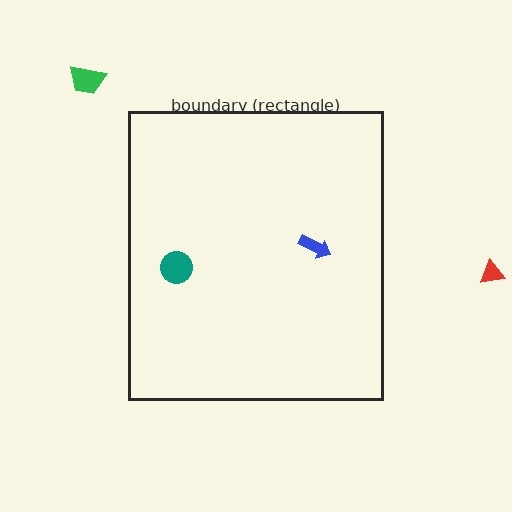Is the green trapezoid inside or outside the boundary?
Outside.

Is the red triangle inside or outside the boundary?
Outside.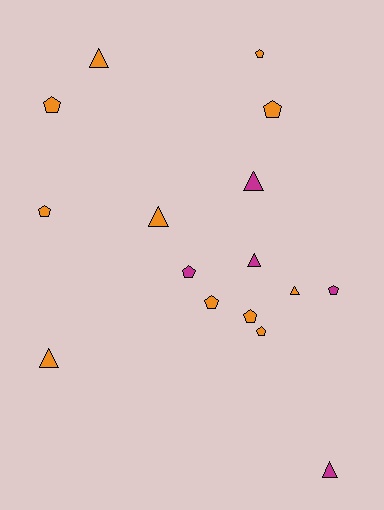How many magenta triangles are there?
There are 3 magenta triangles.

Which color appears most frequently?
Orange, with 11 objects.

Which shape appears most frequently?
Pentagon, with 9 objects.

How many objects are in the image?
There are 16 objects.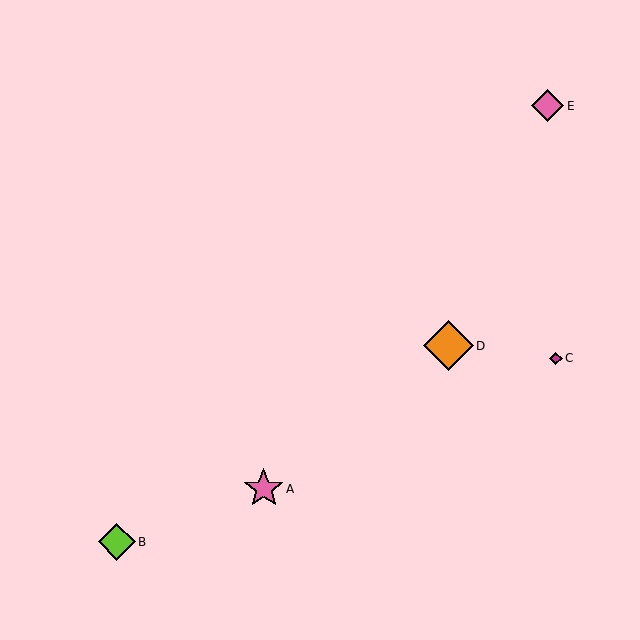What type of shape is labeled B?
Shape B is a lime diamond.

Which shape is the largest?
The orange diamond (labeled D) is the largest.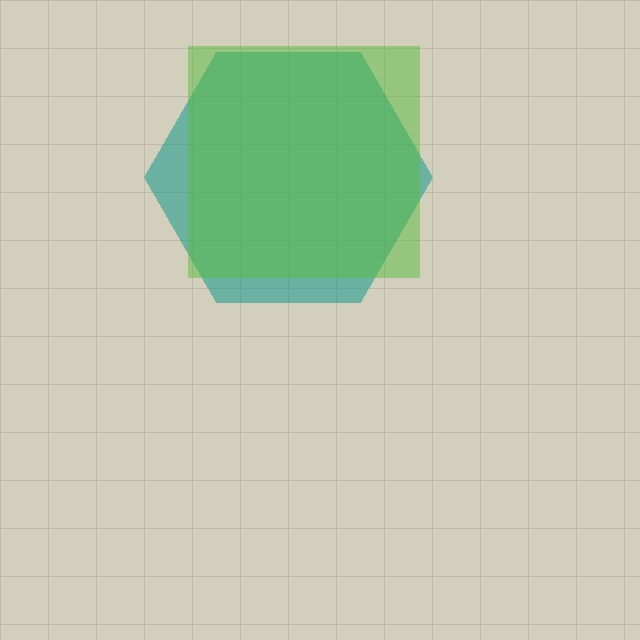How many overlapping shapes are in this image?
There are 2 overlapping shapes in the image.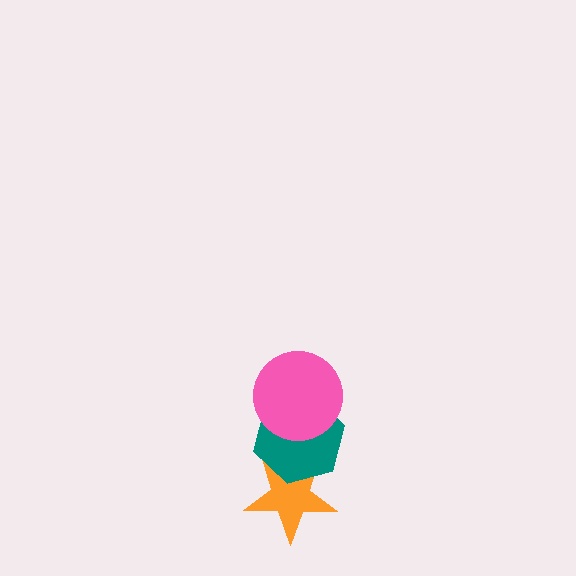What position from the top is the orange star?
The orange star is 3rd from the top.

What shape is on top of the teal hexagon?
The pink circle is on top of the teal hexagon.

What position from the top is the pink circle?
The pink circle is 1st from the top.